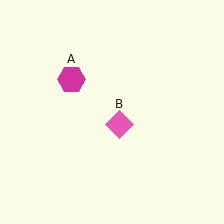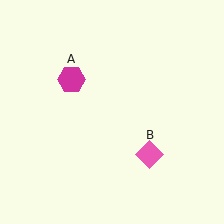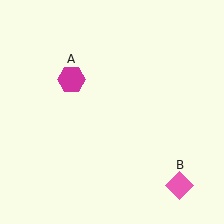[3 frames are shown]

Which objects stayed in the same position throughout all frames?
Magenta hexagon (object A) remained stationary.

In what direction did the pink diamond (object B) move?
The pink diamond (object B) moved down and to the right.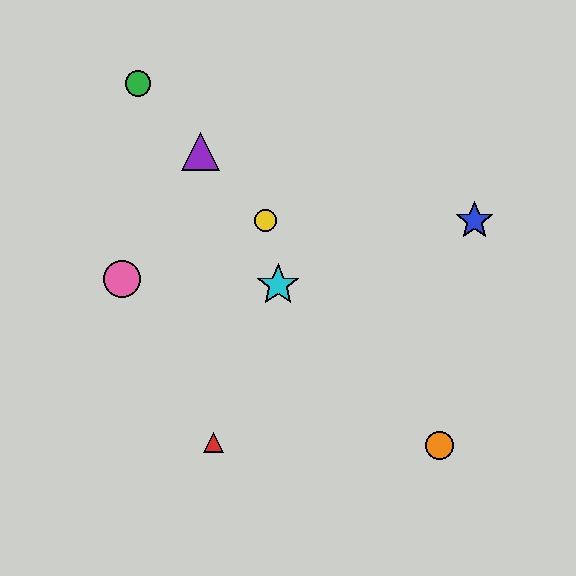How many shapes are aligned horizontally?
2 shapes (the blue star, the yellow circle) are aligned horizontally.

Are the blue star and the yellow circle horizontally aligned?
Yes, both are at y≈220.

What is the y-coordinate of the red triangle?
The red triangle is at y≈443.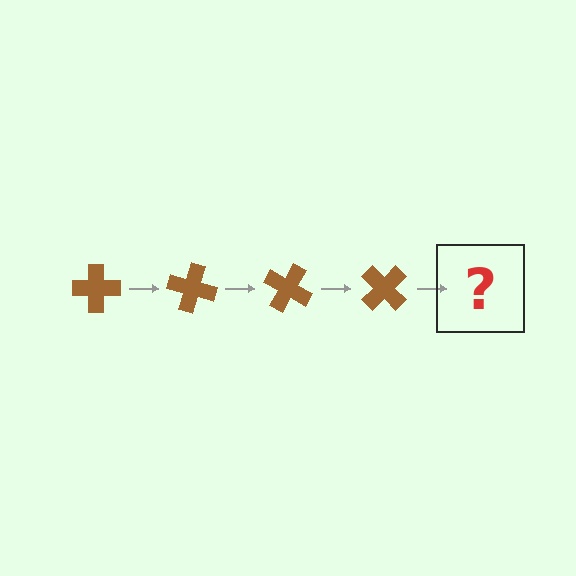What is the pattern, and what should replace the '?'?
The pattern is that the cross rotates 15 degrees each step. The '?' should be a brown cross rotated 60 degrees.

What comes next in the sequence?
The next element should be a brown cross rotated 60 degrees.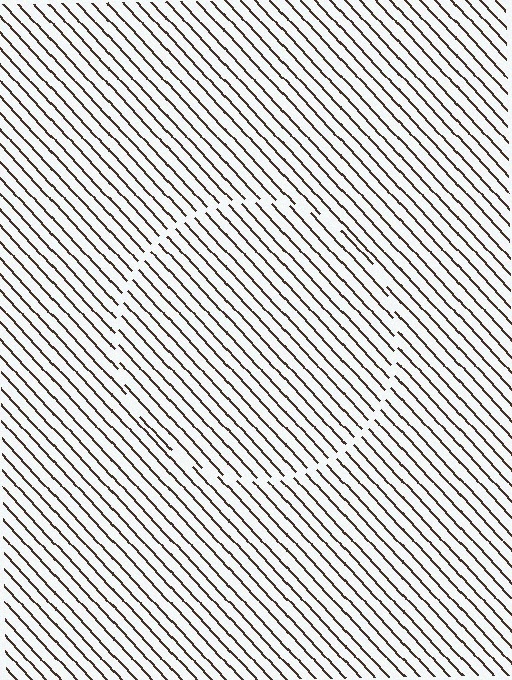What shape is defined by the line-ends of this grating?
An illusory circle. The interior of the shape contains the same grating, shifted by half a period — the contour is defined by the phase discontinuity where line-ends from the inner and outer gratings abut.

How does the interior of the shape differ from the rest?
The interior of the shape contains the same grating, shifted by half a period — the contour is defined by the phase discontinuity where line-ends from the inner and outer gratings abut.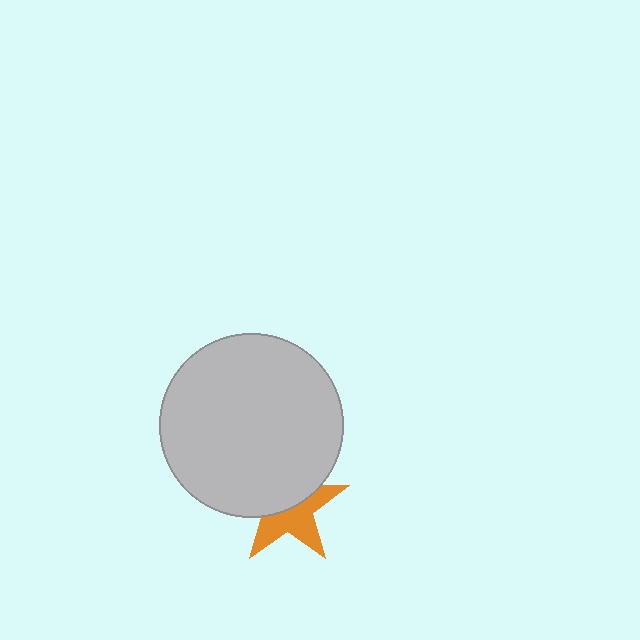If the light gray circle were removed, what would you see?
You would see the complete orange star.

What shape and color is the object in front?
The object in front is a light gray circle.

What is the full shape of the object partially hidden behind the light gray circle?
The partially hidden object is an orange star.